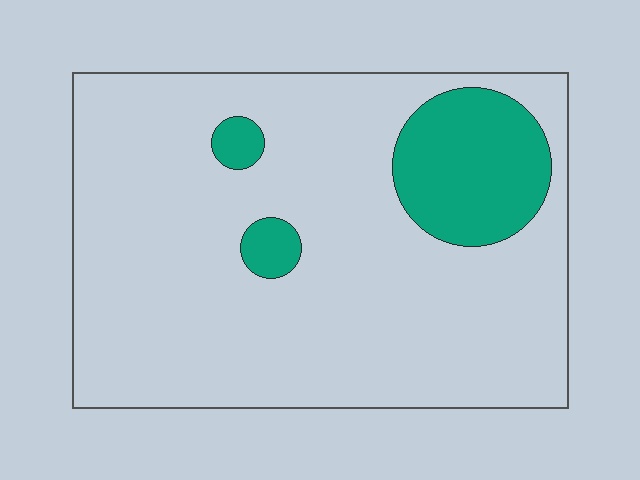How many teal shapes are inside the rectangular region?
3.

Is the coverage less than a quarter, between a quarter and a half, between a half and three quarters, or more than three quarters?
Less than a quarter.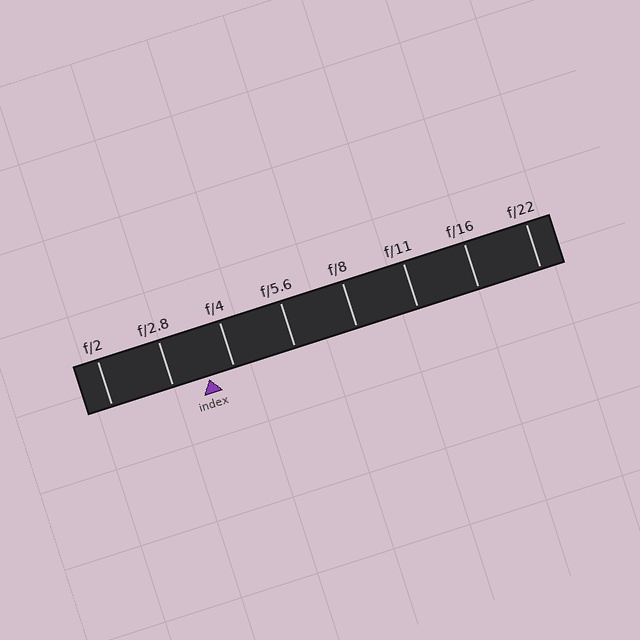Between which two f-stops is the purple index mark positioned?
The index mark is between f/2.8 and f/4.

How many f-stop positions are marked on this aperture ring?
There are 8 f-stop positions marked.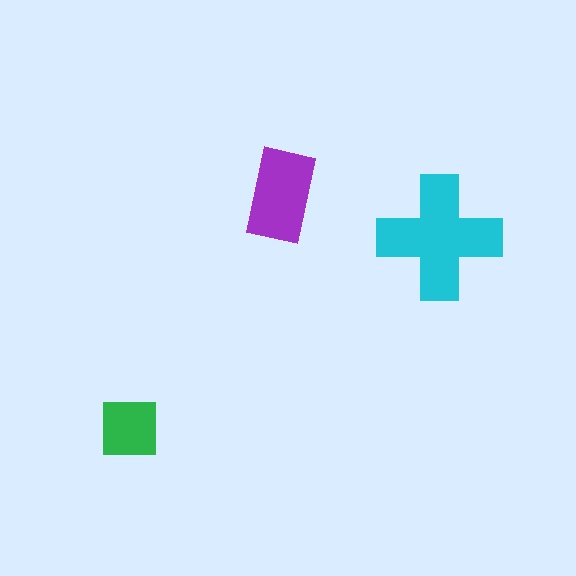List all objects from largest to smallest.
The cyan cross, the purple rectangle, the green square.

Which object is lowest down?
The green square is bottommost.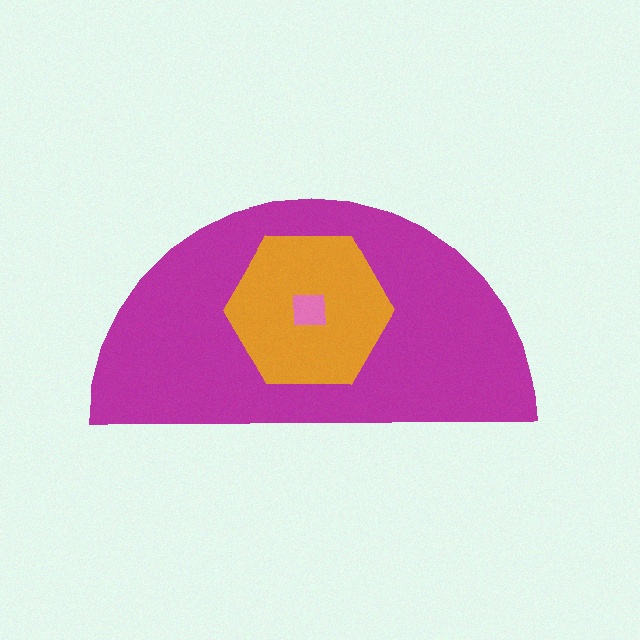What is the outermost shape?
The magenta semicircle.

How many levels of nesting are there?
3.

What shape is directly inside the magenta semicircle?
The orange hexagon.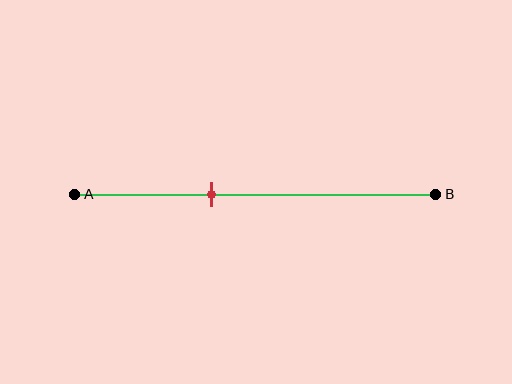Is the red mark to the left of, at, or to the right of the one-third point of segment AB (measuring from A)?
The red mark is to the right of the one-third point of segment AB.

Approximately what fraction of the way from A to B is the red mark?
The red mark is approximately 40% of the way from A to B.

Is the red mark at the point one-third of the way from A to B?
No, the mark is at about 40% from A, not at the 33% one-third point.